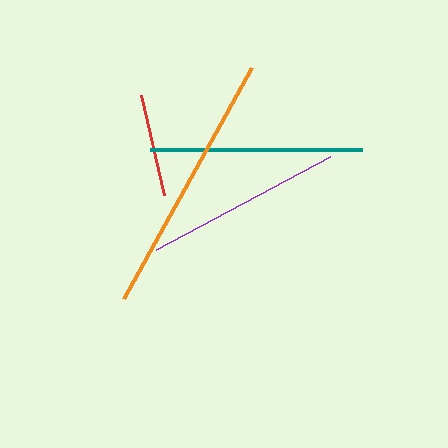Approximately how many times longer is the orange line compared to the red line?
The orange line is approximately 2.6 times the length of the red line.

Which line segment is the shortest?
The red line is the shortest at approximately 103 pixels.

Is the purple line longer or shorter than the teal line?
The teal line is longer than the purple line.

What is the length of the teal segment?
The teal segment is approximately 212 pixels long.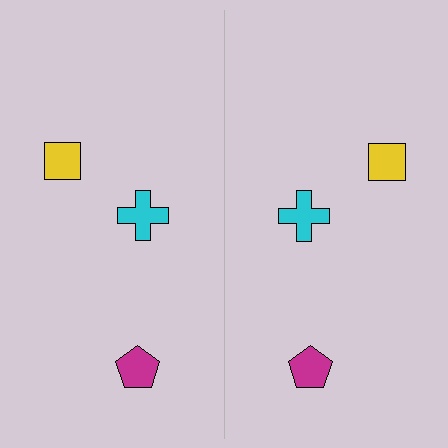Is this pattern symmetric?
Yes, this pattern has bilateral (reflection) symmetry.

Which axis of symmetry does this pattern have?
The pattern has a vertical axis of symmetry running through the center of the image.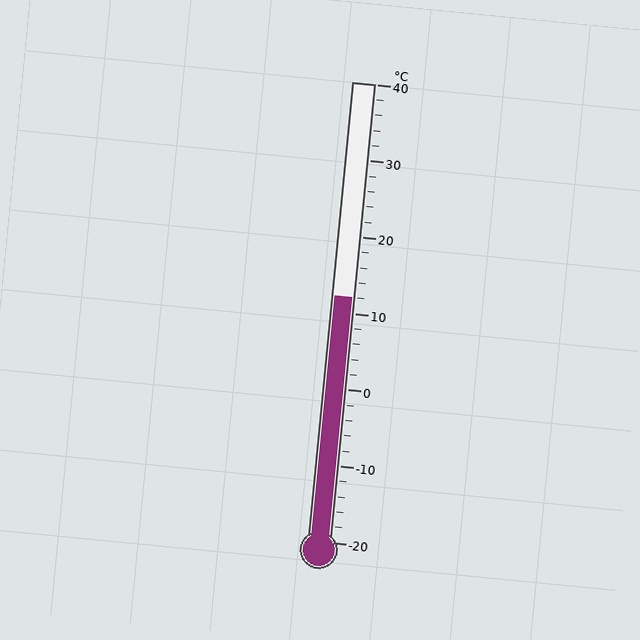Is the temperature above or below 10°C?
The temperature is above 10°C.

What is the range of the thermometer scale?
The thermometer scale ranges from -20°C to 40°C.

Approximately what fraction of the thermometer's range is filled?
The thermometer is filled to approximately 55% of its range.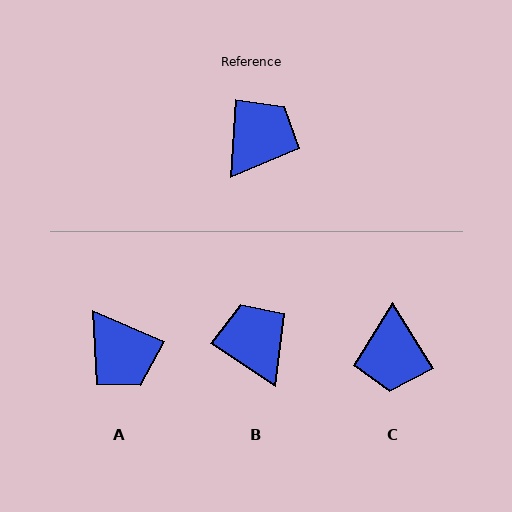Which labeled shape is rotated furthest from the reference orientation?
C, about 145 degrees away.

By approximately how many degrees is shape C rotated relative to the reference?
Approximately 145 degrees clockwise.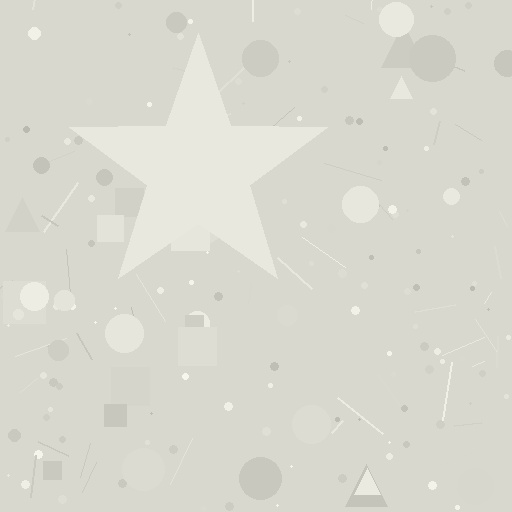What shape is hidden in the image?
A star is hidden in the image.